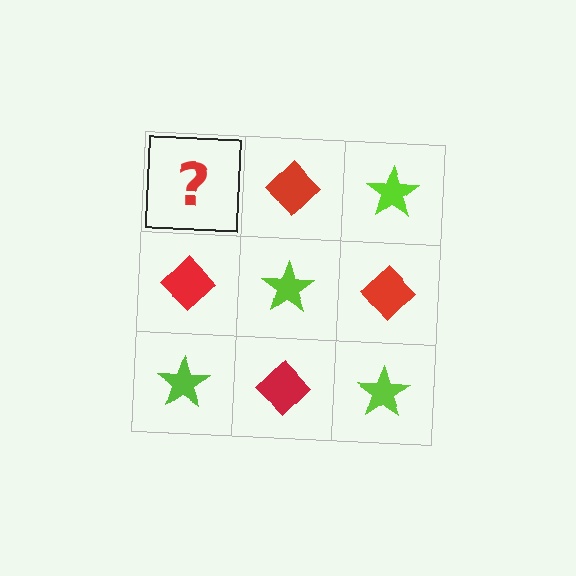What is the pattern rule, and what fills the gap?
The rule is that it alternates lime star and red diamond in a checkerboard pattern. The gap should be filled with a lime star.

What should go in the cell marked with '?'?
The missing cell should contain a lime star.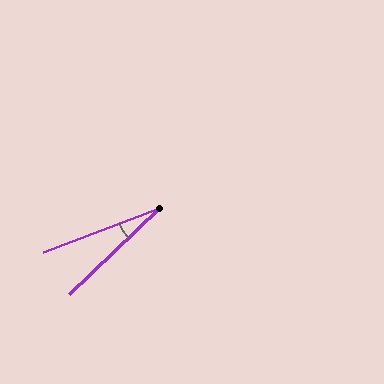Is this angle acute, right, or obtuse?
It is acute.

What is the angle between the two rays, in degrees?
Approximately 23 degrees.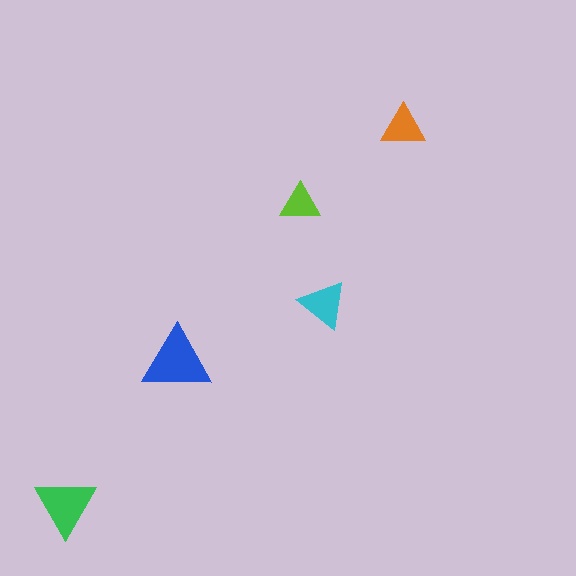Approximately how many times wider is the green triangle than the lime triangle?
About 1.5 times wider.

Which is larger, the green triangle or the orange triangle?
The green one.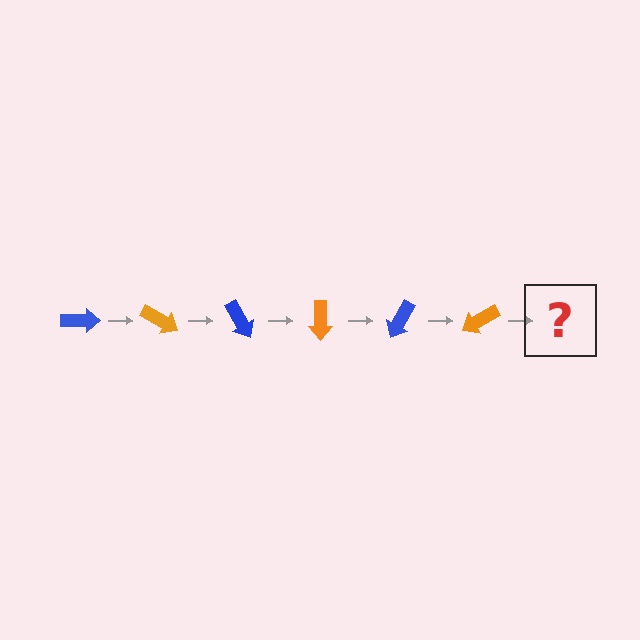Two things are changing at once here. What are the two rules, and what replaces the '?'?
The two rules are that it rotates 30 degrees each step and the color cycles through blue and orange. The '?' should be a blue arrow, rotated 180 degrees from the start.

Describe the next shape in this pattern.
It should be a blue arrow, rotated 180 degrees from the start.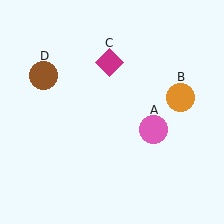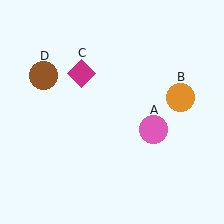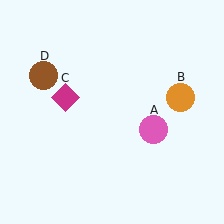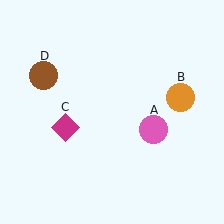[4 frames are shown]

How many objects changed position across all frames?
1 object changed position: magenta diamond (object C).